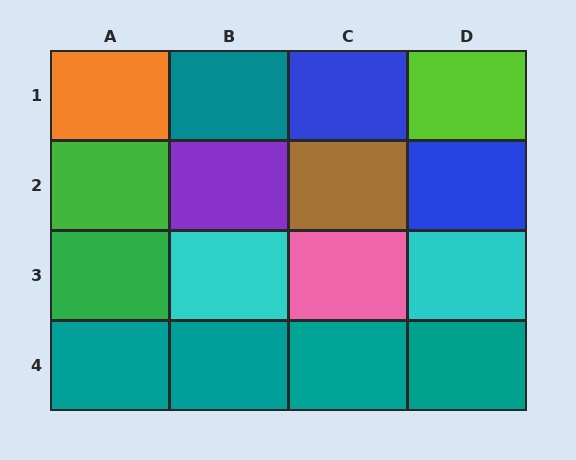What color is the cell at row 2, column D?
Blue.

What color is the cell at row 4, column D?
Teal.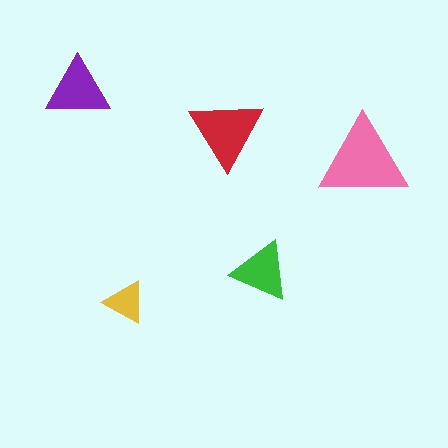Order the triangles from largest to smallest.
the pink one, the red one, the purple one, the green one, the yellow one.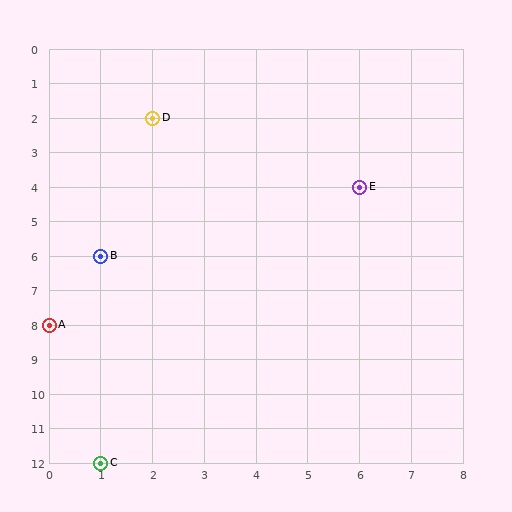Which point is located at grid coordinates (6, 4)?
Point E is at (6, 4).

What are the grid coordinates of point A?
Point A is at grid coordinates (0, 8).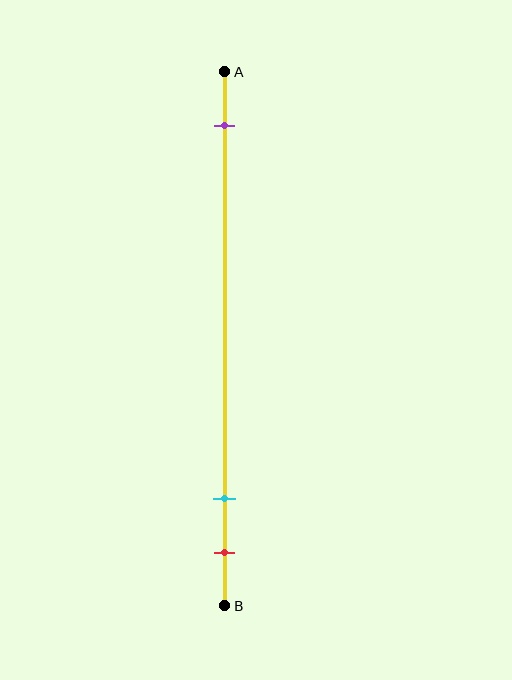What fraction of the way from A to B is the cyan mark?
The cyan mark is approximately 80% (0.8) of the way from A to B.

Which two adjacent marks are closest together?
The cyan and red marks are the closest adjacent pair.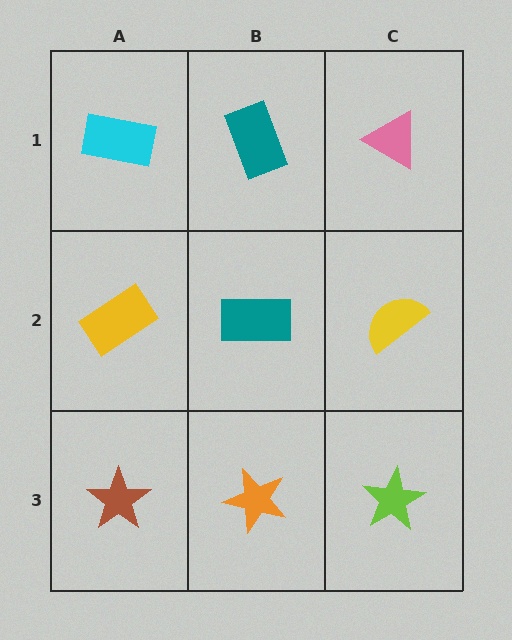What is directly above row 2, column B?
A teal rectangle.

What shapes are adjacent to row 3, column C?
A yellow semicircle (row 2, column C), an orange star (row 3, column B).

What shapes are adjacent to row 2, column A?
A cyan rectangle (row 1, column A), a brown star (row 3, column A), a teal rectangle (row 2, column B).